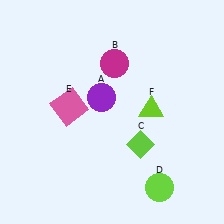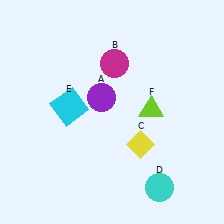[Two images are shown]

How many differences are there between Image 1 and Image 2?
There are 3 differences between the two images.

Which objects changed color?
C changed from lime to yellow. D changed from lime to cyan. E changed from pink to cyan.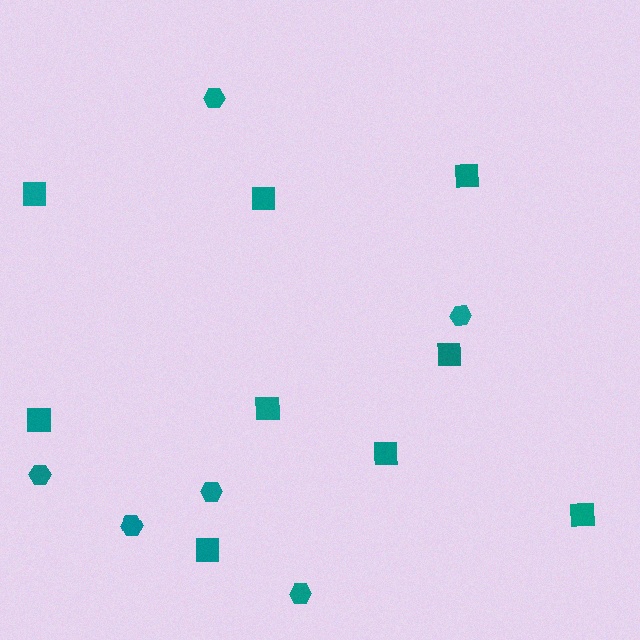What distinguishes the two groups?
There are 2 groups: one group of hexagons (6) and one group of squares (9).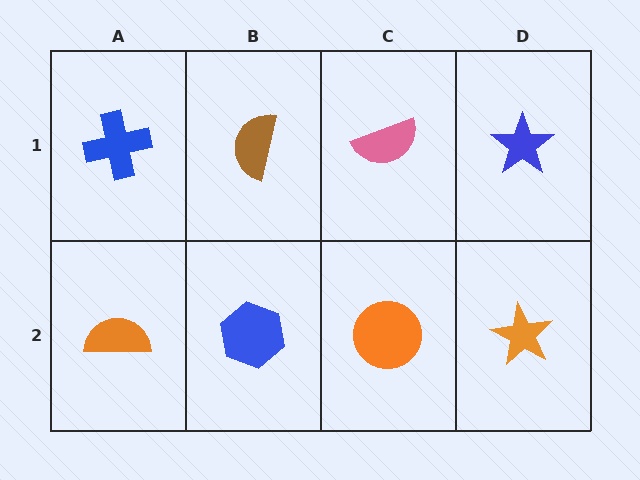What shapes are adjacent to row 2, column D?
A blue star (row 1, column D), an orange circle (row 2, column C).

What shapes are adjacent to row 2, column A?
A blue cross (row 1, column A), a blue hexagon (row 2, column B).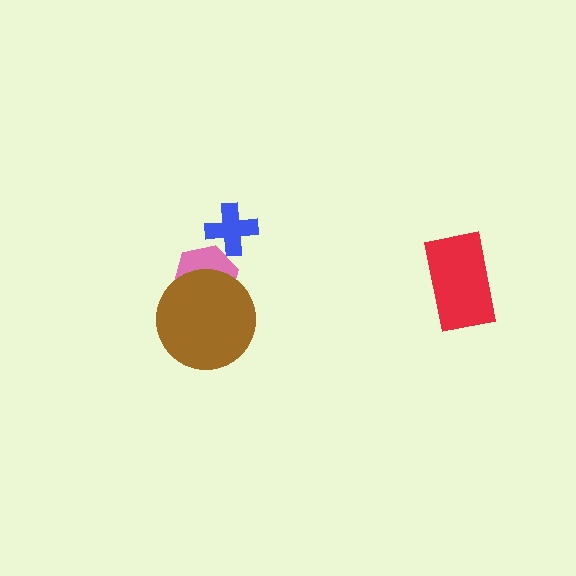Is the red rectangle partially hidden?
No, no other shape covers it.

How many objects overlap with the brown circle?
1 object overlaps with the brown circle.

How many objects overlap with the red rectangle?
0 objects overlap with the red rectangle.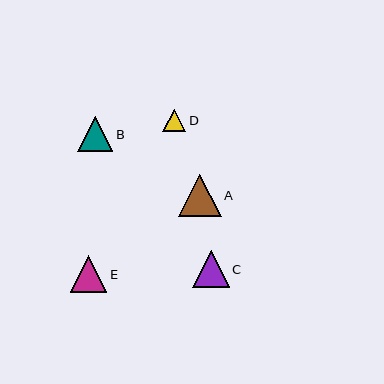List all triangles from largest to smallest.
From largest to smallest: A, C, E, B, D.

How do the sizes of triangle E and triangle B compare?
Triangle E and triangle B are approximately the same size.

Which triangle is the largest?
Triangle A is the largest with a size of approximately 42 pixels.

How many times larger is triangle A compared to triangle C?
Triangle A is approximately 1.2 times the size of triangle C.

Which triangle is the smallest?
Triangle D is the smallest with a size of approximately 23 pixels.